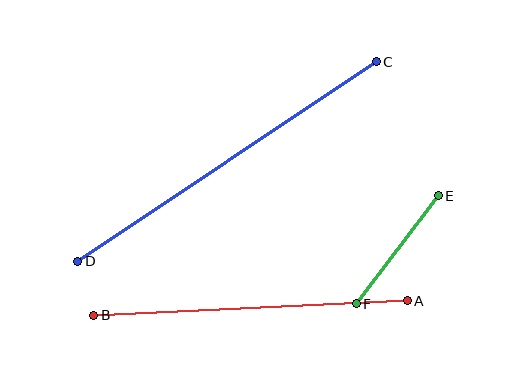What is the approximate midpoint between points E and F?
The midpoint is at approximately (397, 250) pixels.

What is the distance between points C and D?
The distance is approximately 359 pixels.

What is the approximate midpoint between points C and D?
The midpoint is at approximately (227, 162) pixels.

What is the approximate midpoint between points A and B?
The midpoint is at approximately (250, 308) pixels.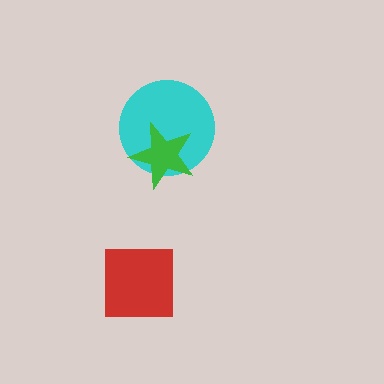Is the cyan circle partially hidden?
Yes, it is partially covered by another shape.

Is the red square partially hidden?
No, no other shape covers it.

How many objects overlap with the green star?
1 object overlaps with the green star.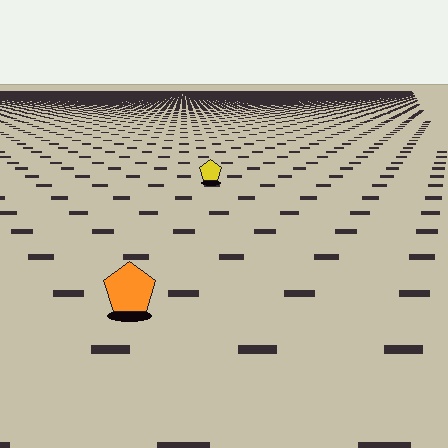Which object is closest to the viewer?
The orange pentagon is closest. The texture marks near it are larger and more spread out.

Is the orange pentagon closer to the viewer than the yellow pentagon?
Yes. The orange pentagon is closer — you can tell from the texture gradient: the ground texture is coarser near it.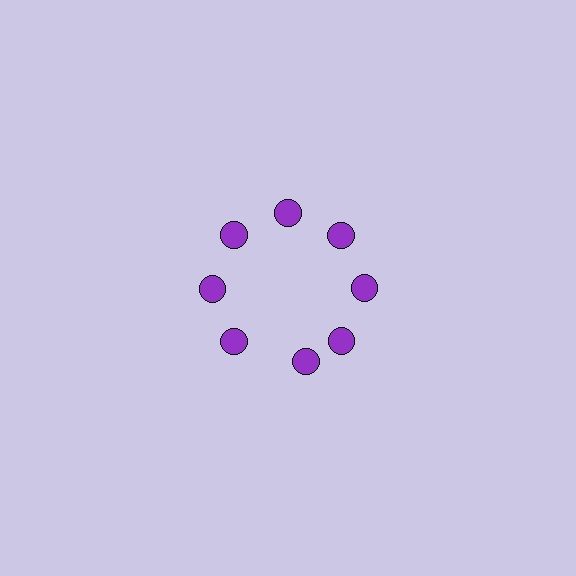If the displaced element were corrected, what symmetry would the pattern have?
It would have 8-fold rotational symmetry — the pattern would map onto itself every 45 degrees.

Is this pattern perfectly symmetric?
No. The 8 purple circles are arranged in a ring, but one element near the 6 o'clock position is rotated out of alignment along the ring, breaking the 8-fold rotational symmetry.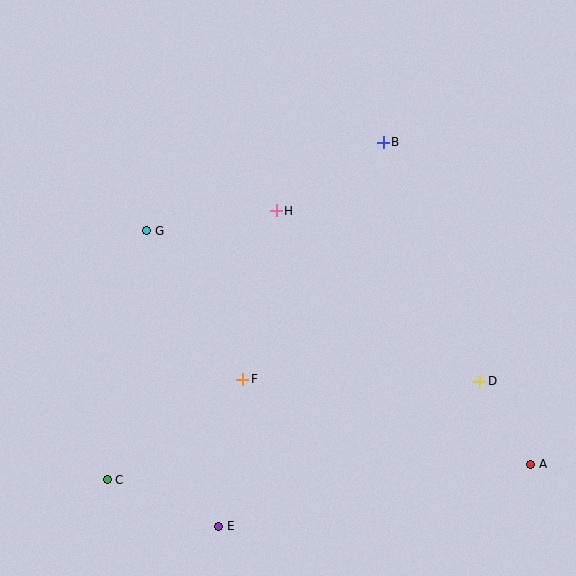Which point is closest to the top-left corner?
Point G is closest to the top-left corner.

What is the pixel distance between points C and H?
The distance between C and H is 317 pixels.